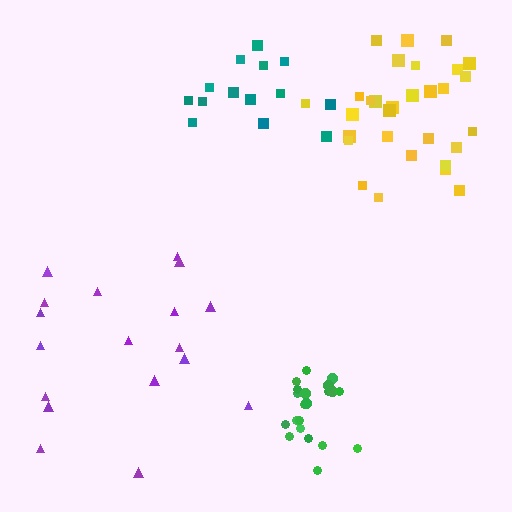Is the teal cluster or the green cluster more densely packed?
Green.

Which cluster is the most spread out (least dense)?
Purple.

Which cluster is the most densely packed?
Green.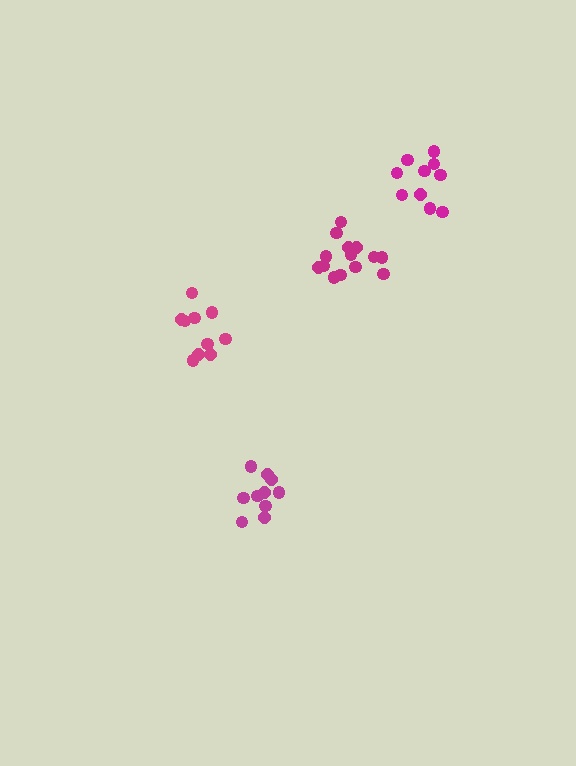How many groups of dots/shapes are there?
There are 4 groups.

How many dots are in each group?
Group 1: 10 dots, Group 2: 11 dots, Group 3: 14 dots, Group 4: 10 dots (45 total).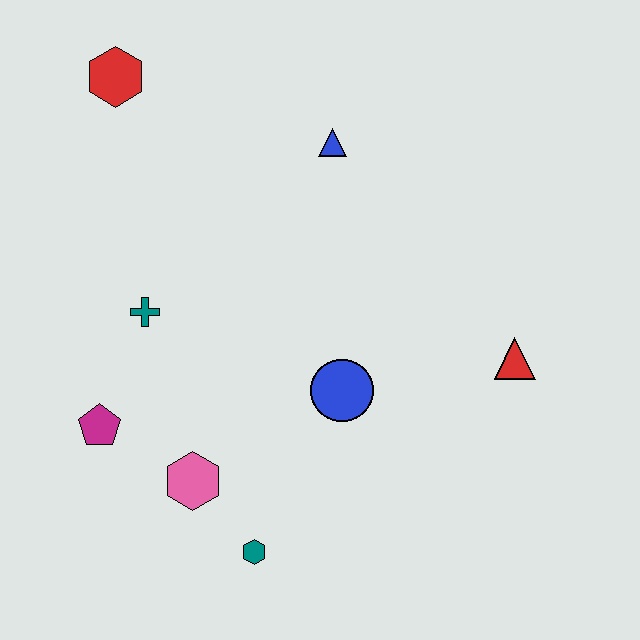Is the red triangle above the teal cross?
No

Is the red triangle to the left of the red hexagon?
No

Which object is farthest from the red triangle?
The red hexagon is farthest from the red triangle.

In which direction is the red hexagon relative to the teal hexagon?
The red hexagon is above the teal hexagon.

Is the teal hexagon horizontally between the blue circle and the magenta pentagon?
Yes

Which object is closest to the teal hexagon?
The pink hexagon is closest to the teal hexagon.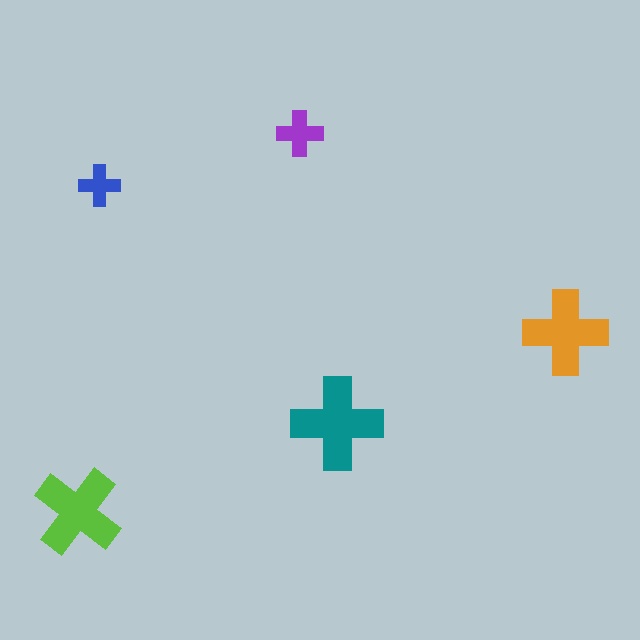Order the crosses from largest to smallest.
the teal one, the lime one, the orange one, the purple one, the blue one.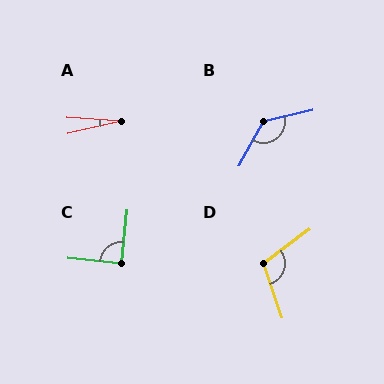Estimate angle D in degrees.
Approximately 108 degrees.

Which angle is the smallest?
A, at approximately 17 degrees.